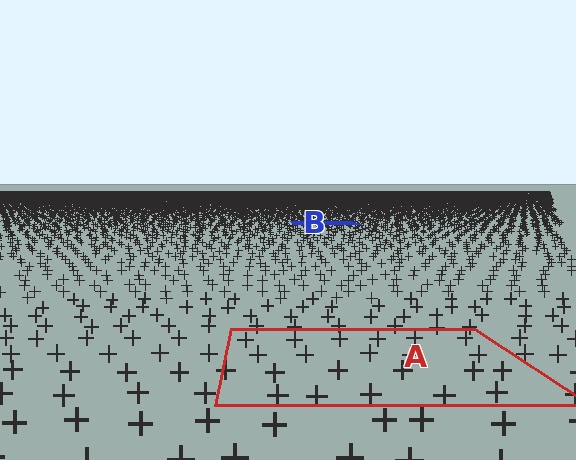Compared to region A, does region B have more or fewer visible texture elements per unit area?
Region B has more texture elements per unit area — they are packed more densely because it is farther away.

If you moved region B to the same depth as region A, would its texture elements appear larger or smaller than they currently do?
They would appear larger. At a closer depth, the same texture elements are projected at a bigger on-screen size.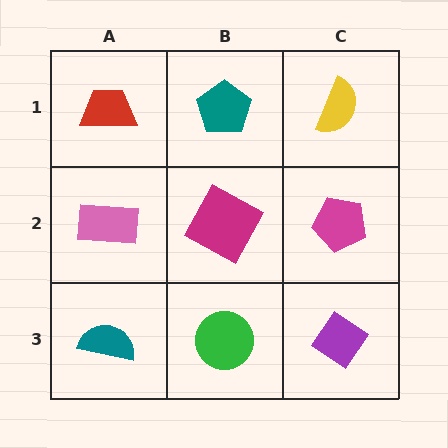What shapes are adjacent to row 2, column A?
A red trapezoid (row 1, column A), a teal semicircle (row 3, column A), a magenta square (row 2, column B).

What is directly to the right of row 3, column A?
A green circle.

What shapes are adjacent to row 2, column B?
A teal pentagon (row 1, column B), a green circle (row 3, column B), a pink rectangle (row 2, column A), a magenta pentagon (row 2, column C).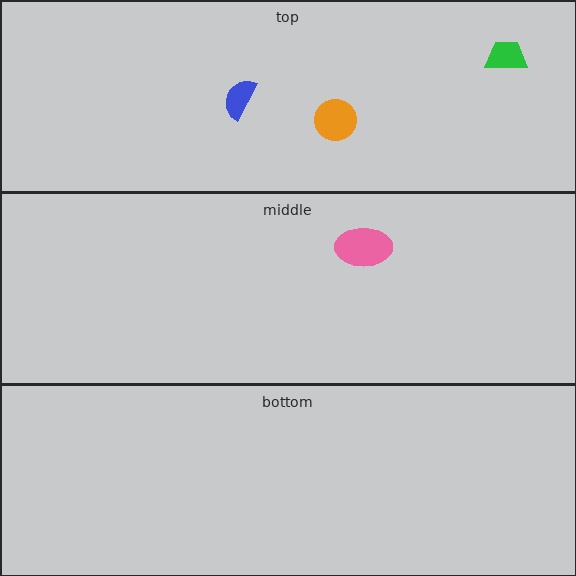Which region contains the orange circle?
The top region.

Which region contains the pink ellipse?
The middle region.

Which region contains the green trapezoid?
The top region.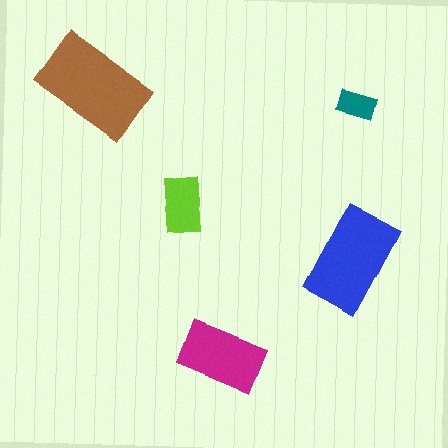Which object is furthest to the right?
The teal rectangle is rightmost.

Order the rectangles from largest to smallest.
the brown one, the blue one, the magenta one, the lime one, the teal one.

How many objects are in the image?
There are 5 objects in the image.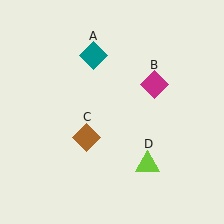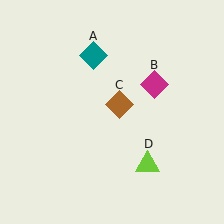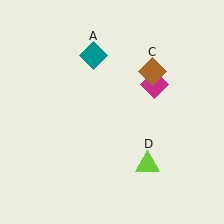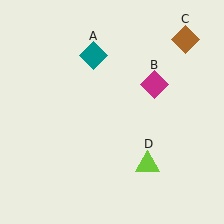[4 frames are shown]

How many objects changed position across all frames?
1 object changed position: brown diamond (object C).